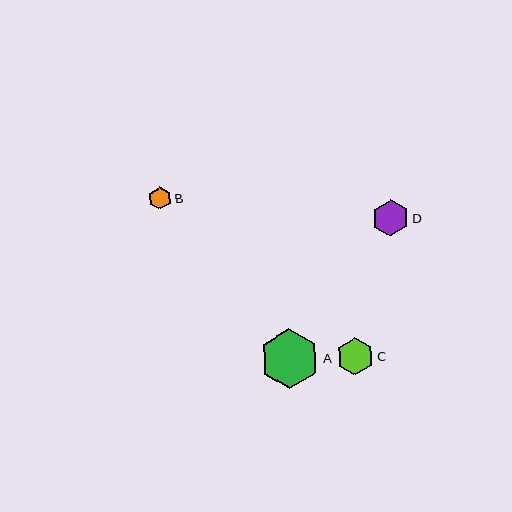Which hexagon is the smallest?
Hexagon B is the smallest with a size of approximately 22 pixels.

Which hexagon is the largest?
Hexagon A is the largest with a size of approximately 59 pixels.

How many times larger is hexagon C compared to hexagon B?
Hexagon C is approximately 1.6 times the size of hexagon B.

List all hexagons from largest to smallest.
From largest to smallest: A, D, C, B.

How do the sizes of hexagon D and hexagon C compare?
Hexagon D and hexagon C are approximately the same size.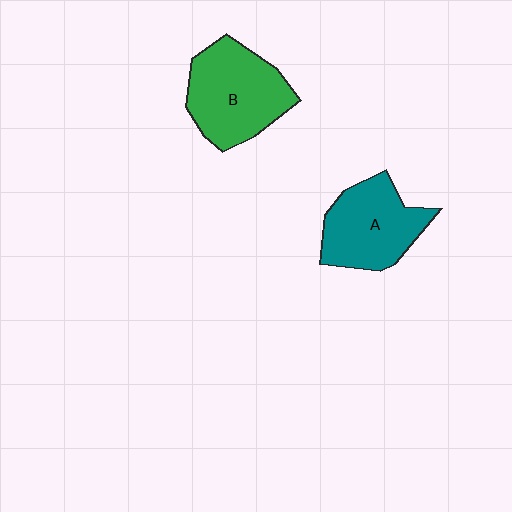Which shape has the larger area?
Shape B (green).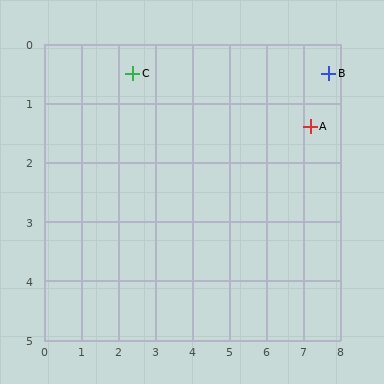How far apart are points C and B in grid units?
Points C and B are about 5.3 grid units apart.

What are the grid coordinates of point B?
Point B is at approximately (7.7, 0.5).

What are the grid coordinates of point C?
Point C is at approximately (2.4, 0.5).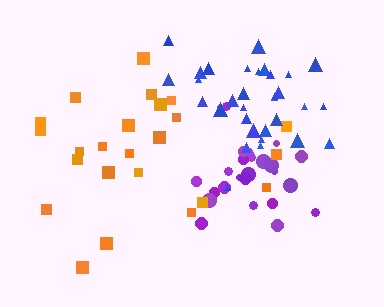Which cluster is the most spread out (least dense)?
Orange.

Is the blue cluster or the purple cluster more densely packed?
Blue.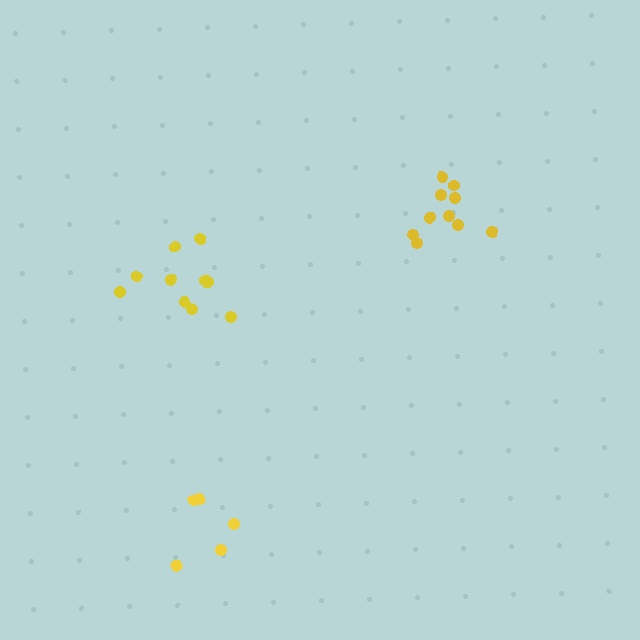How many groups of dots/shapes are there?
There are 3 groups.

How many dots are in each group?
Group 1: 10 dots, Group 2: 5 dots, Group 3: 10 dots (25 total).